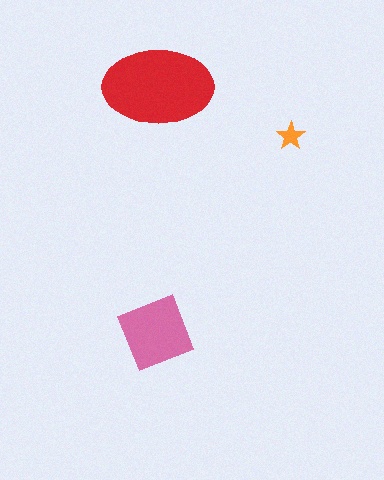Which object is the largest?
The red ellipse.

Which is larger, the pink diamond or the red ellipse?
The red ellipse.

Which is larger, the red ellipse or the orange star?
The red ellipse.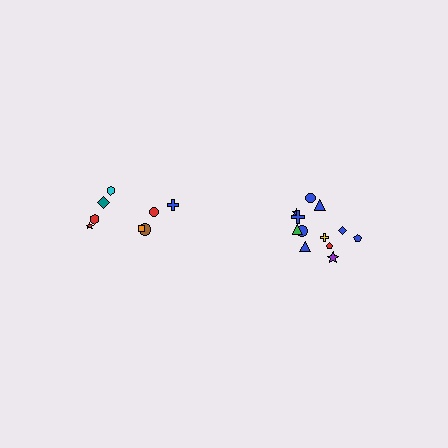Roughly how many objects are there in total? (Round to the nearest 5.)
Roughly 20 objects in total.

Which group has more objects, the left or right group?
The right group.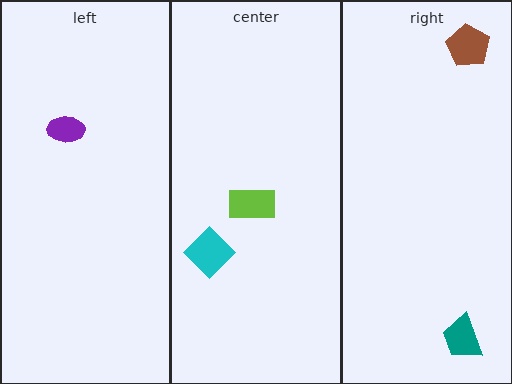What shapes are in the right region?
The brown pentagon, the teal trapezoid.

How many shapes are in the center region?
2.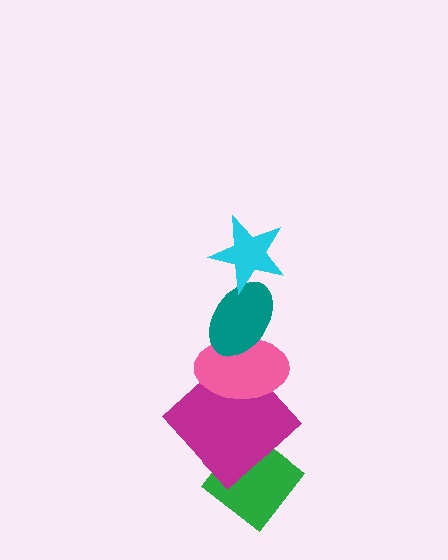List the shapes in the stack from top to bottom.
From top to bottom: the cyan star, the teal ellipse, the pink ellipse, the magenta diamond, the green diamond.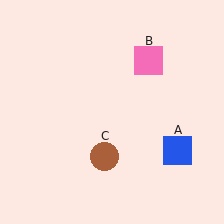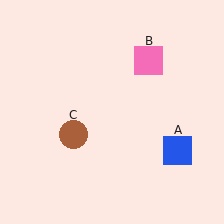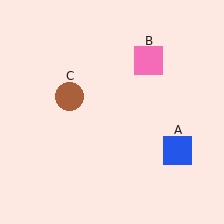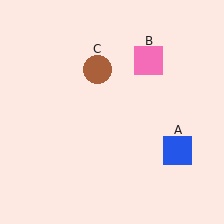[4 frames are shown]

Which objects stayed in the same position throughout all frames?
Blue square (object A) and pink square (object B) remained stationary.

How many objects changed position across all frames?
1 object changed position: brown circle (object C).